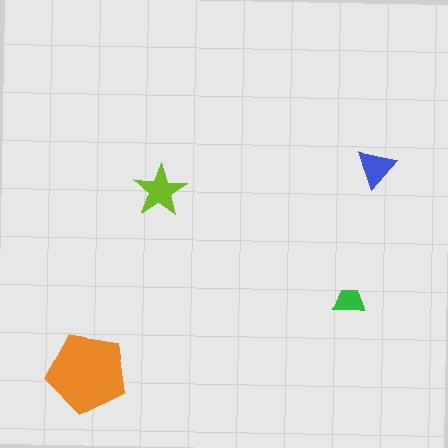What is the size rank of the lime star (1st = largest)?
2nd.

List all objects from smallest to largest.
The green trapezoid, the blue triangle, the lime star, the orange pentagon.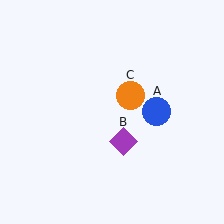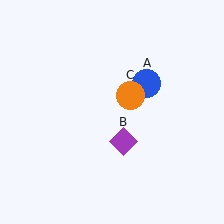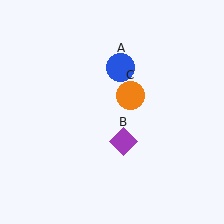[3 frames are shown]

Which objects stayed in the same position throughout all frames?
Purple diamond (object B) and orange circle (object C) remained stationary.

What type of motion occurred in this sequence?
The blue circle (object A) rotated counterclockwise around the center of the scene.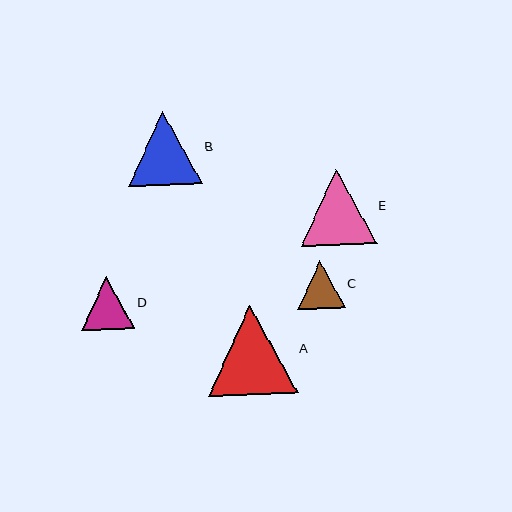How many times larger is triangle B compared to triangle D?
Triangle B is approximately 1.4 times the size of triangle D.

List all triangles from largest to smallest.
From largest to smallest: A, E, B, D, C.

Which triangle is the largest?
Triangle A is the largest with a size of approximately 89 pixels.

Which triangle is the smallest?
Triangle C is the smallest with a size of approximately 48 pixels.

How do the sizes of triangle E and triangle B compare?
Triangle E and triangle B are approximately the same size.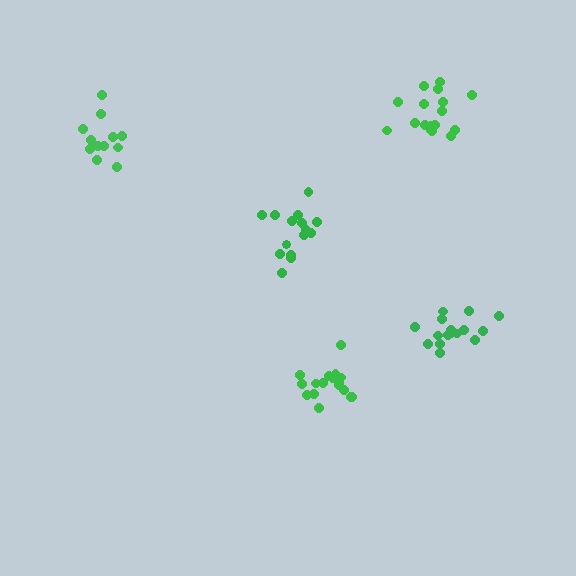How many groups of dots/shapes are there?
There are 5 groups.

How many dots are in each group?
Group 1: 17 dots, Group 2: 17 dots, Group 3: 15 dots, Group 4: 12 dots, Group 5: 17 dots (78 total).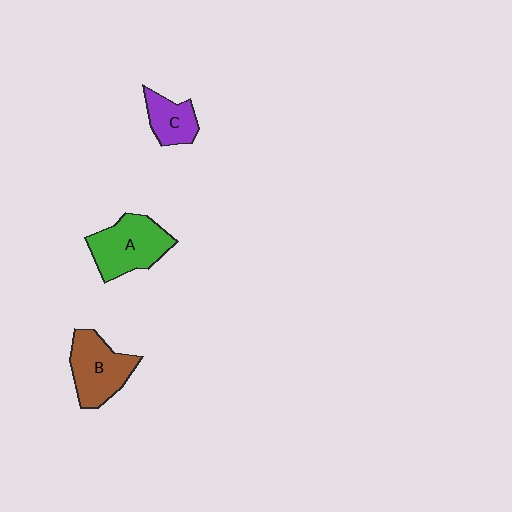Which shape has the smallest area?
Shape C (purple).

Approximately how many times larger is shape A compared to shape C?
Approximately 1.8 times.